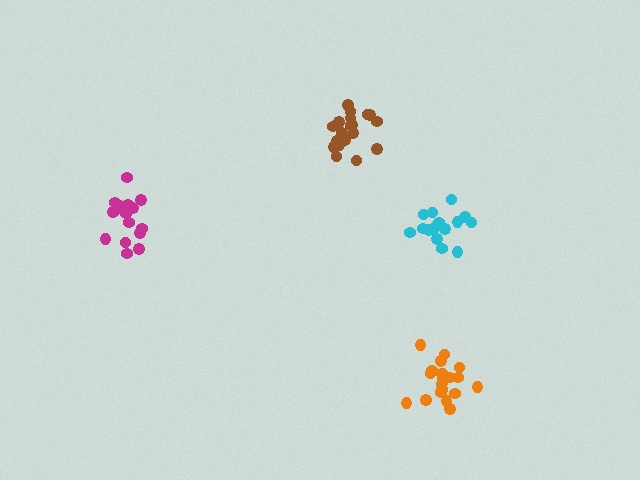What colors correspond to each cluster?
The clusters are colored: brown, orange, cyan, magenta.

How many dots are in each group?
Group 1: 19 dots, Group 2: 21 dots, Group 3: 15 dots, Group 4: 16 dots (71 total).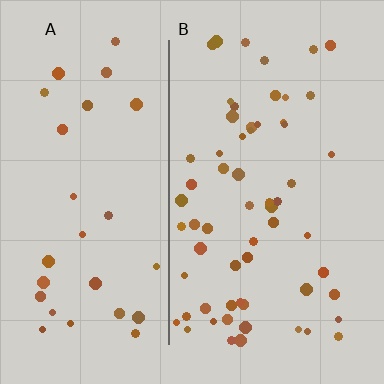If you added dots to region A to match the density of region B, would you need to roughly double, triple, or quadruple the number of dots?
Approximately double.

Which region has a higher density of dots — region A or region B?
B (the right).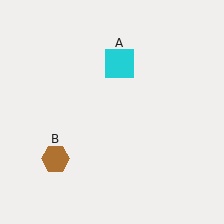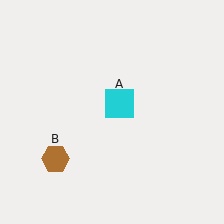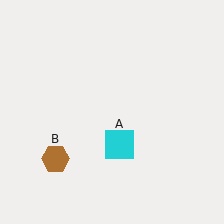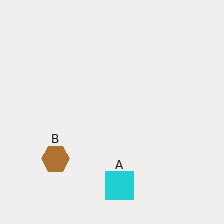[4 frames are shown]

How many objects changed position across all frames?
1 object changed position: cyan square (object A).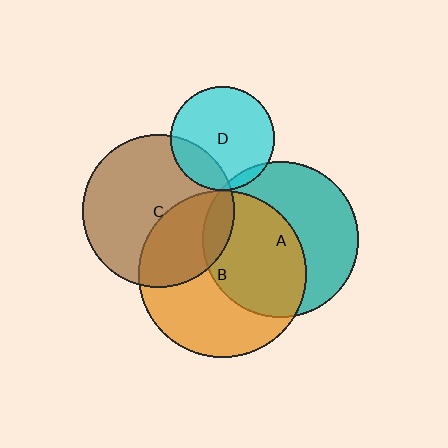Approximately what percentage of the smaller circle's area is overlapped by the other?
Approximately 5%.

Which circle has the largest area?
Circle B (orange).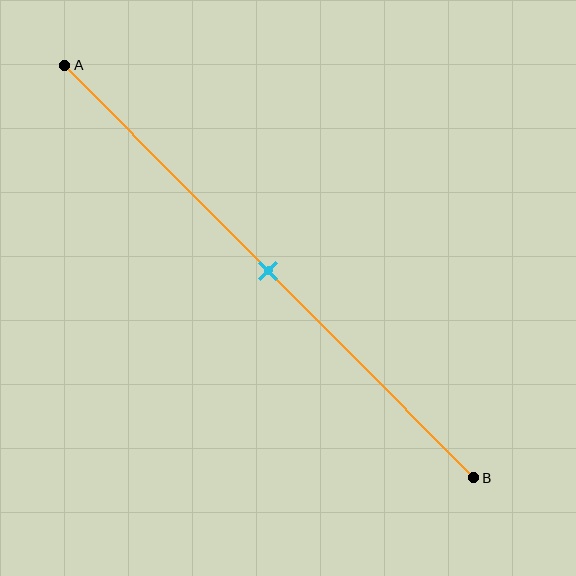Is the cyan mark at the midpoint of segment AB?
Yes, the mark is approximately at the midpoint.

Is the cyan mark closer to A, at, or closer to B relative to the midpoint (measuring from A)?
The cyan mark is approximately at the midpoint of segment AB.